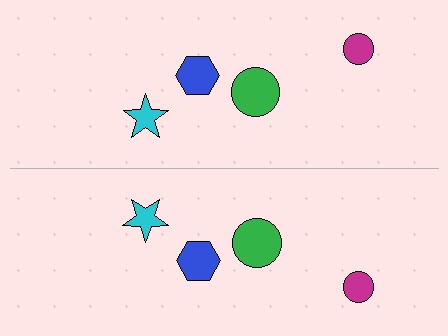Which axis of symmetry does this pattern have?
The pattern has a horizontal axis of symmetry running through the center of the image.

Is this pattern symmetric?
Yes, this pattern has bilateral (reflection) symmetry.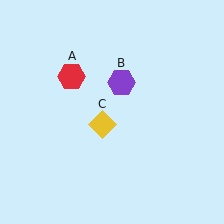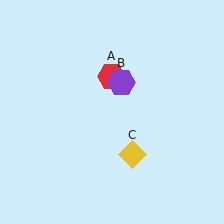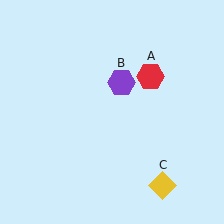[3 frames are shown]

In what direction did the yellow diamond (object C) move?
The yellow diamond (object C) moved down and to the right.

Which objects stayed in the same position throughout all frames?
Purple hexagon (object B) remained stationary.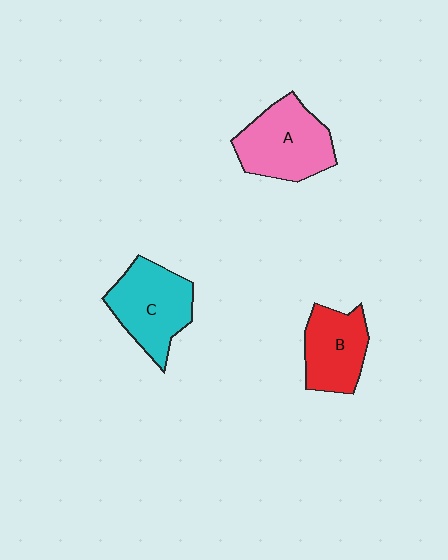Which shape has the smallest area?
Shape B (red).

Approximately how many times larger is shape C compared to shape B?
Approximately 1.2 times.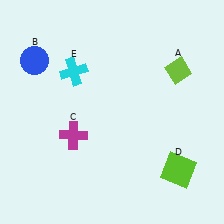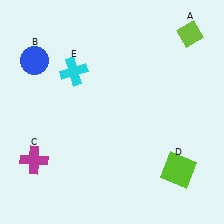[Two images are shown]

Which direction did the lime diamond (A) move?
The lime diamond (A) moved up.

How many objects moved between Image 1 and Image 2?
2 objects moved between the two images.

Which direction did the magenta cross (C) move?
The magenta cross (C) moved left.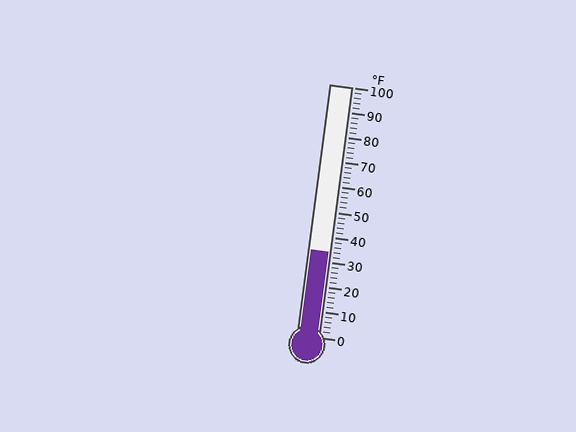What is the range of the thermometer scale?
The thermometer scale ranges from 0°F to 100°F.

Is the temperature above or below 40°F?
The temperature is below 40°F.